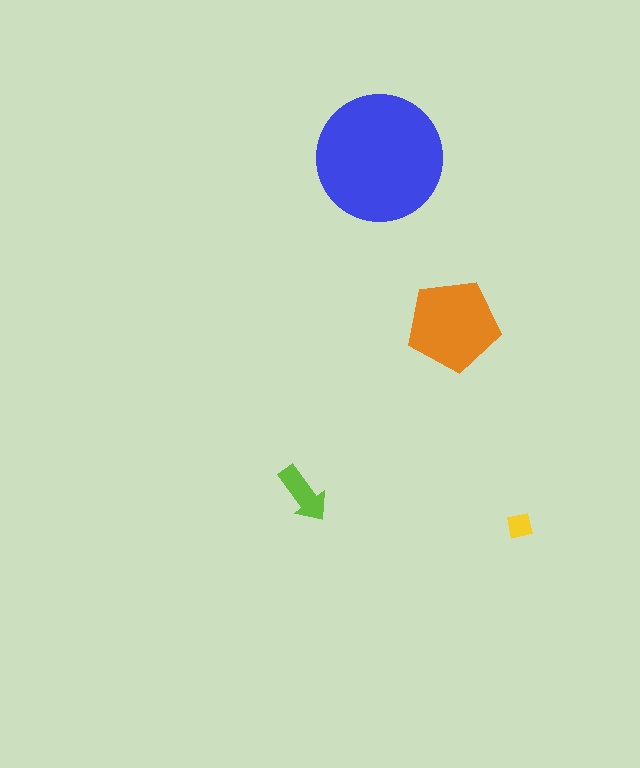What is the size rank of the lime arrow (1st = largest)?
3rd.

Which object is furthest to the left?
The lime arrow is leftmost.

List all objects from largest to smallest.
The blue circle, the orange pentagon, the lime arrow, the yellow square.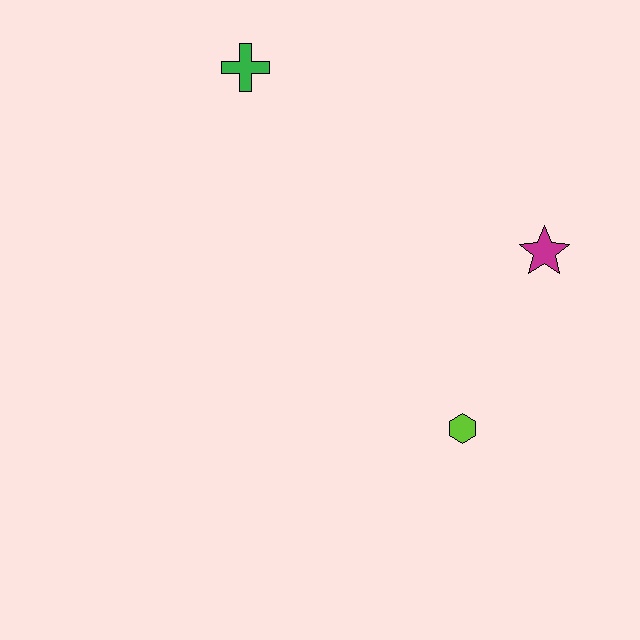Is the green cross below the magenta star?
No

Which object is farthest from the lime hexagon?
The green cross is farthest from the lime hexagon.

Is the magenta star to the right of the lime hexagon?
Yes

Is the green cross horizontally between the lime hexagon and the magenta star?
No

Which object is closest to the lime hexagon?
The magenta star is closest to the lime hexagon.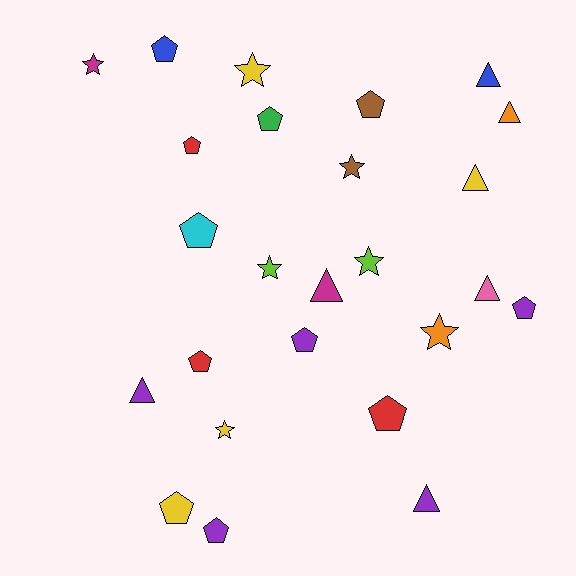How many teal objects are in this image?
There are no teal objects.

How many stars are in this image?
There are 7 stars.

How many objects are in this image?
There are 25 objects.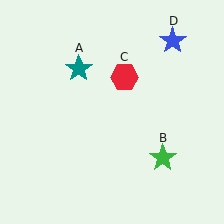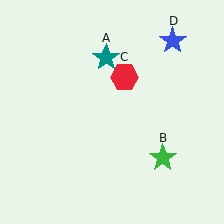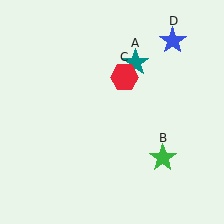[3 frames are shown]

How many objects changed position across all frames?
1 object changed position: teal star (object A).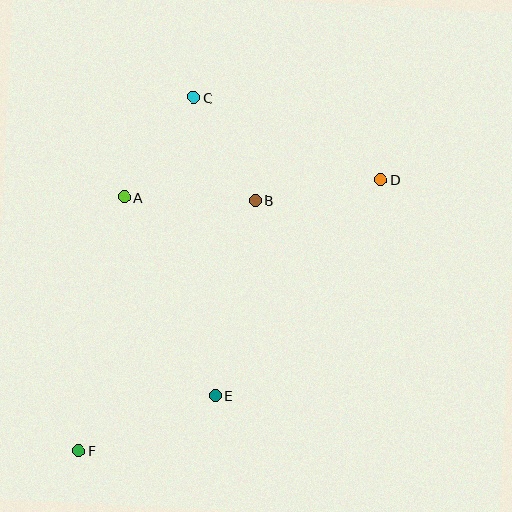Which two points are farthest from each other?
Points D and F are farthest from each other.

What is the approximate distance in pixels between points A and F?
The distance between A and F is approximately 257 pixels.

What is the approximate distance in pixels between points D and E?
The distance between D and E is approximately 272 pixels.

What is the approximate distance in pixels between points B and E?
The distance between B and E is approximately 199 pixels.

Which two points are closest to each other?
Points B and C are closest to each other.